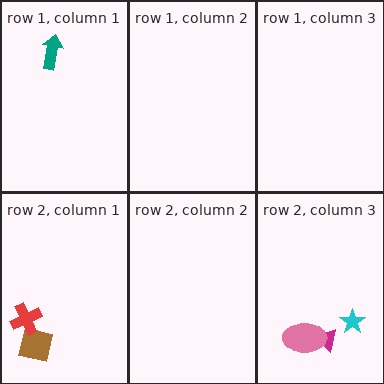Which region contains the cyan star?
The row 2, column 3 region.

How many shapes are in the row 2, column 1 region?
2.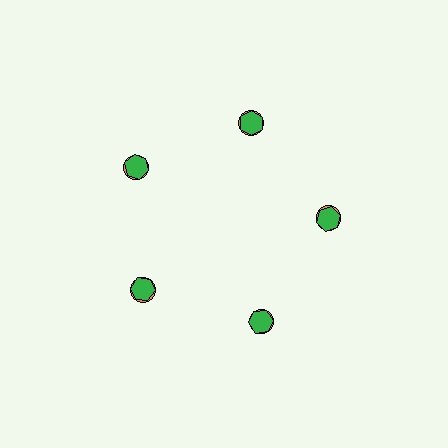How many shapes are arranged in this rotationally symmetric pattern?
There are 10 shapes, arranged in 5 groups of 2.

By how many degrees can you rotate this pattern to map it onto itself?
The pattern maps onto itself every 72 degrees of rotation.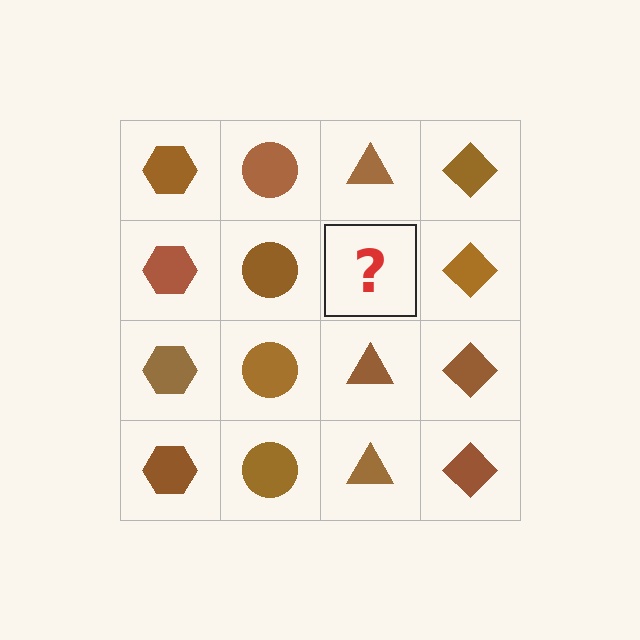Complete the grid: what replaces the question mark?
The question mark should be replaced with a brown triangle.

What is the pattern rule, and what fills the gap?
The rule is that each column has a consistent shape. The gap should be filled with a brown triangle.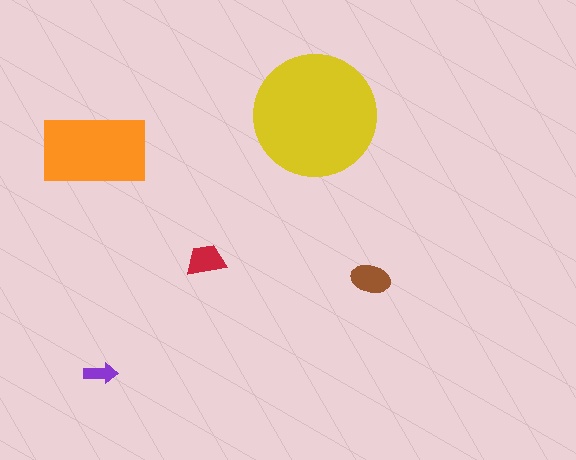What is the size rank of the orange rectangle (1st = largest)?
2nd.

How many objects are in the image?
There are 5 objects in the image.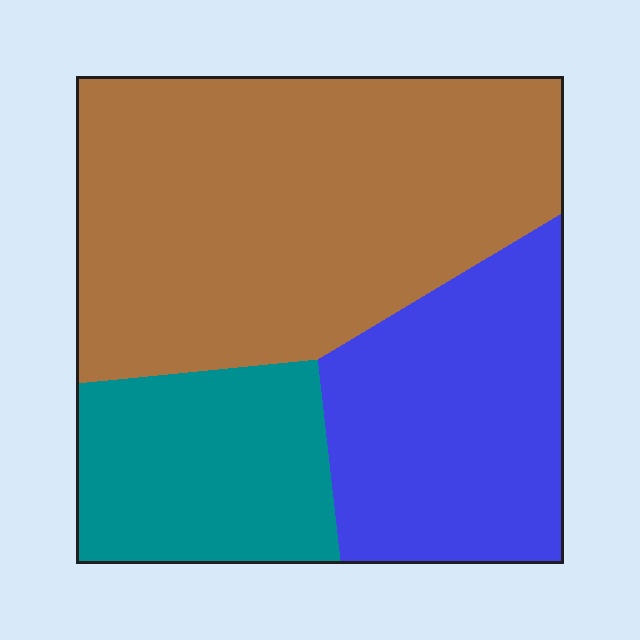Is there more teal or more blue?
Blue.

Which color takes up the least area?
Teal, at roughly 20%.